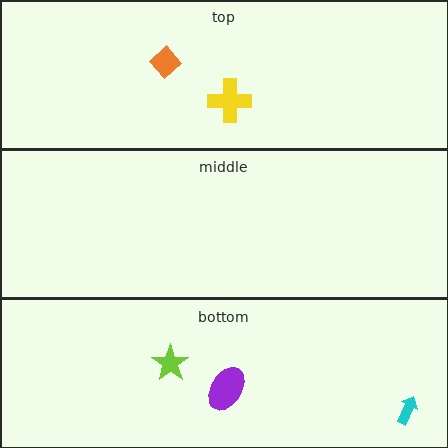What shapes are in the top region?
The yellow cross, the orange diamond.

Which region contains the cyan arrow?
The bottom region.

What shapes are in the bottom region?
The cyan arrow, the purple ellipse, the lime star.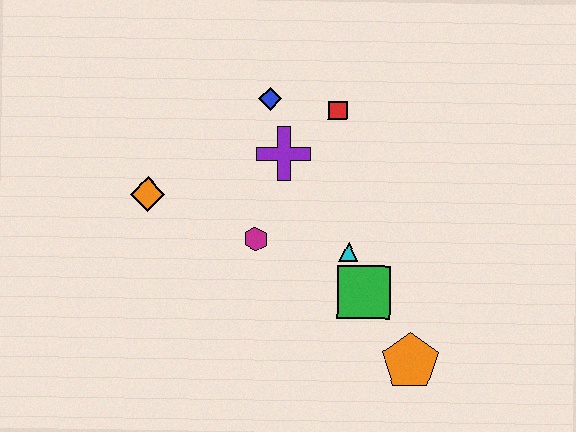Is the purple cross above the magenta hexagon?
Yes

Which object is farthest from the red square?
The orange pentagon is farthest from the red square.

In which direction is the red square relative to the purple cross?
The red square is to the right of the purple cross.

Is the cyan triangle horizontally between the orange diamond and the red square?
No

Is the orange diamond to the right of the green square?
No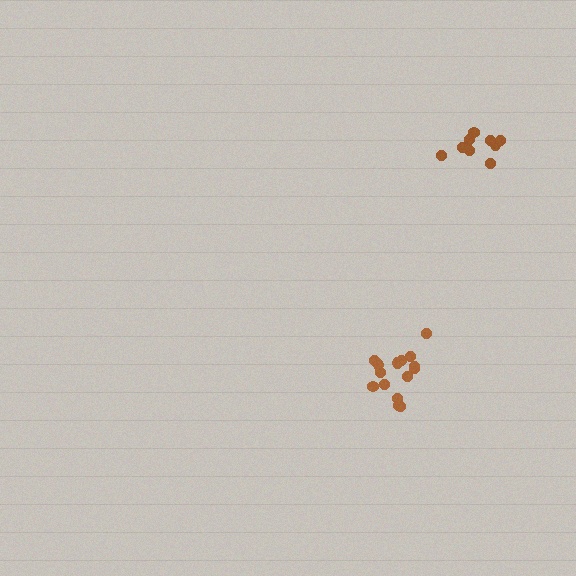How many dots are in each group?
Group 1: 15 dots, Group 2: 11 dots (26 total).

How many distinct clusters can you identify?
There are 2 distinct clusters.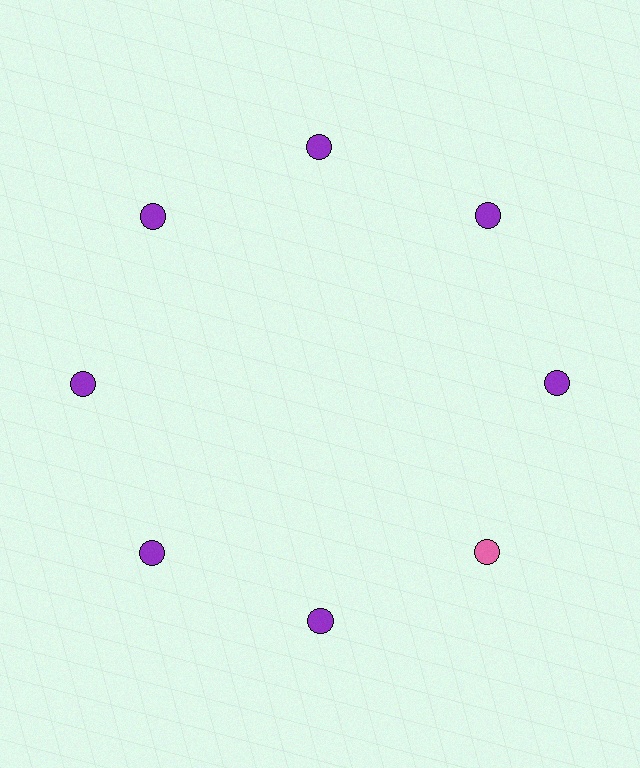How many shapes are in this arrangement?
There are 8 shapes arranged in a ring pattern.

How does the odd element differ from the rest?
It has a different color: pink instead of purple.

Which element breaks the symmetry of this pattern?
The pink circle at roughly the 4 o'clock position breaks the symmetry. All other shapes are purple circles.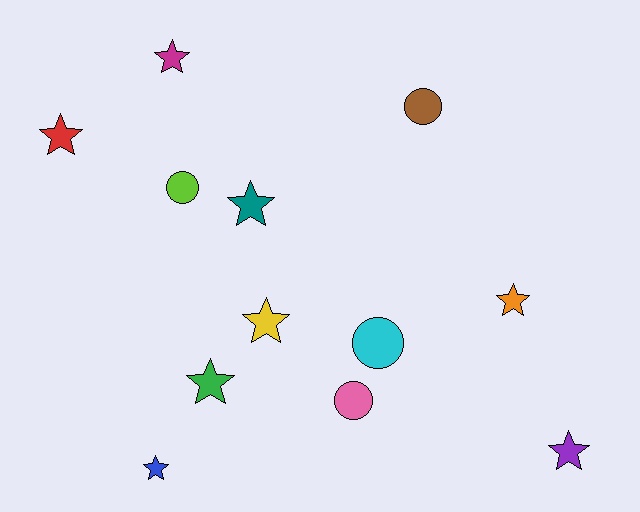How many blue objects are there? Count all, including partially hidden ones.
There is 1 blue object.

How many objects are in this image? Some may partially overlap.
There are 12 objects.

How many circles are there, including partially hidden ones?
There are 4 circles.